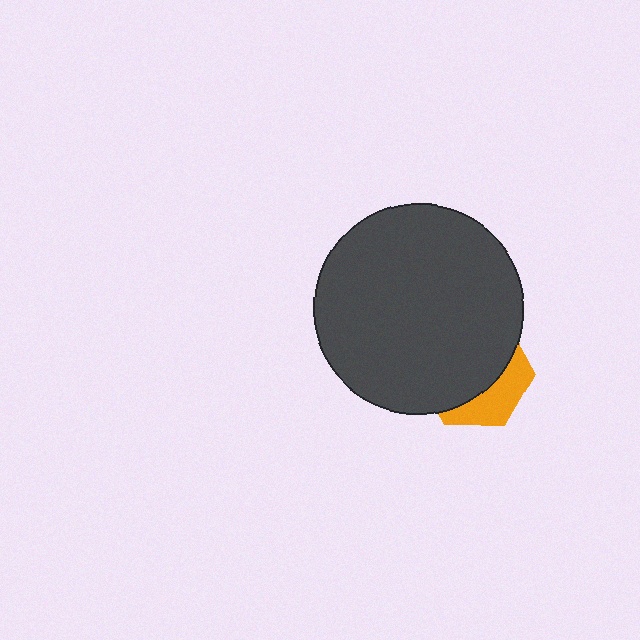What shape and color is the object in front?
The object in front is a dark gray circle.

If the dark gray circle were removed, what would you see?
You would see the complete orange hexagon.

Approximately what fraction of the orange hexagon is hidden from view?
Roughly 68% of the orange hexagon is hidden behind the dark gray circle.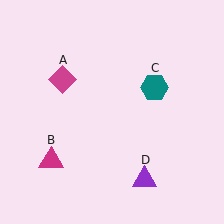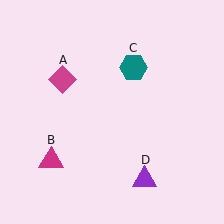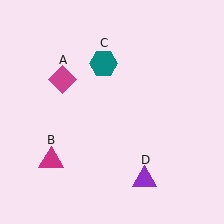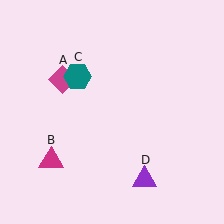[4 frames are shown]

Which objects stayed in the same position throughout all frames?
Magenta diamond (object A) and magenta triangle (object B) and purple triangle (object D) remained stationary.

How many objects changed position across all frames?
1 object changed position: teal hexagon (object C).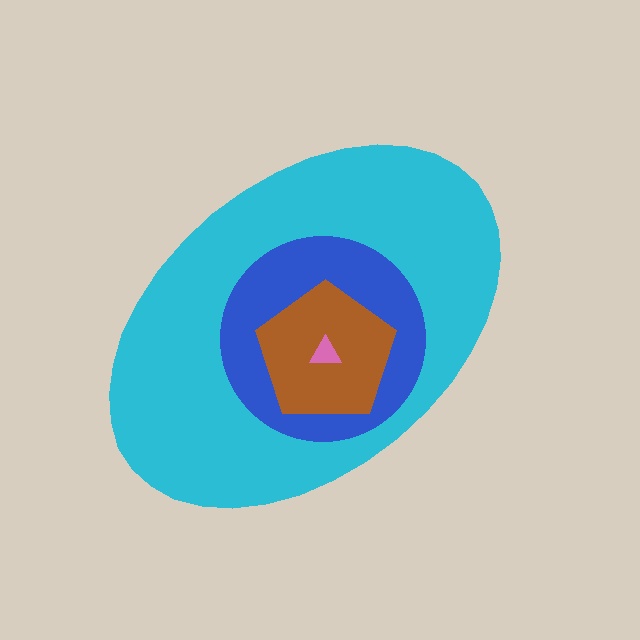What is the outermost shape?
The cyan ellipse.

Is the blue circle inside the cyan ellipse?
Yes.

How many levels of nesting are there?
4.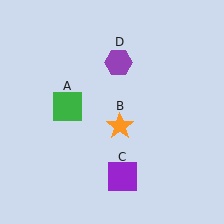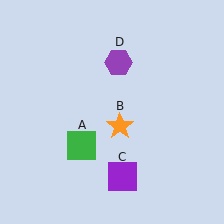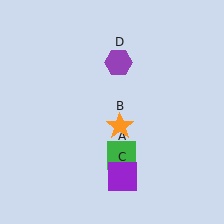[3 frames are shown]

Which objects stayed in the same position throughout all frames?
Orange star (object B) and purple square (object C) and purple hexagon (object D) remained stationary.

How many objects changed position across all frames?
1 object changed position: green square (object A).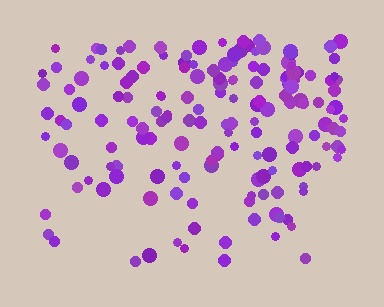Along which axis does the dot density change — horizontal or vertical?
Vertical.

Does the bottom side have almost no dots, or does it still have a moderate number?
Still a moderate number, just noticeably fewer than the top.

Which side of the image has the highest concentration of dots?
The top.